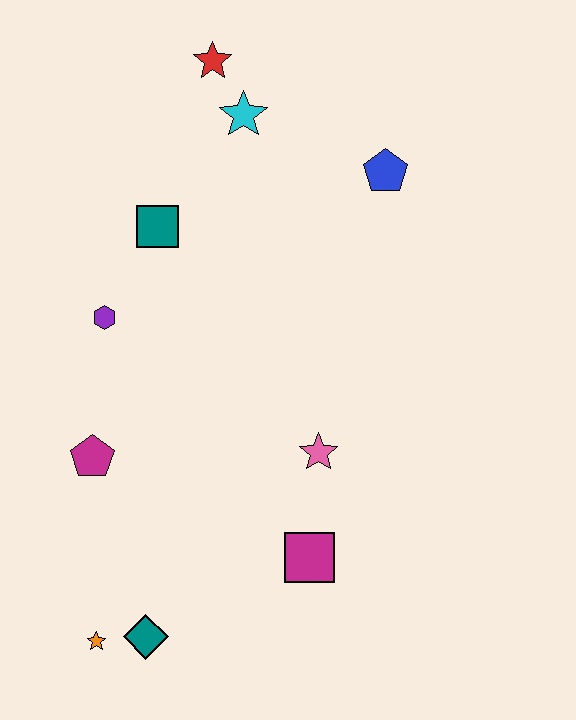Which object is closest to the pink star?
The magenta square is closest to the pink star.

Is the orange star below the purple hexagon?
Yes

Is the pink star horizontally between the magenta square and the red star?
No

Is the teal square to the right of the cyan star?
No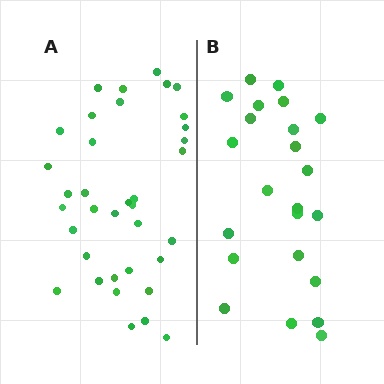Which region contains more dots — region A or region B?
Region A (the left region) has more dots.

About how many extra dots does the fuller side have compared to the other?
Region A has approximately 15 more dots than region B.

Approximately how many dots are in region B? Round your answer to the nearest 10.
About 20 dots. (The exact count is 23, which rounds to 20.)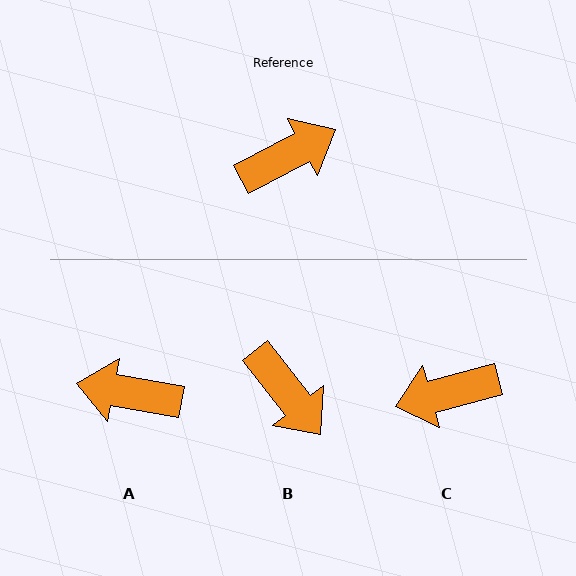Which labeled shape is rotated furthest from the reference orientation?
C, about 167 degrees away.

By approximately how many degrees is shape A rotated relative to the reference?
Approximately 142 degrees counter-clockwise.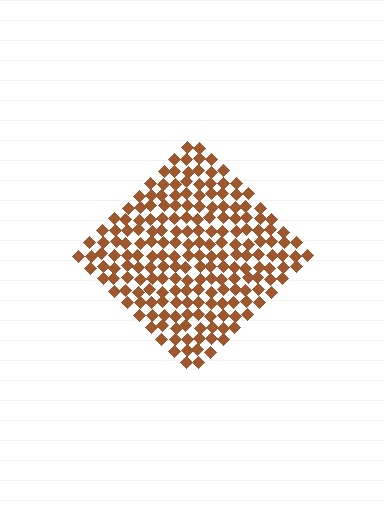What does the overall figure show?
The overall figure shows a diamond.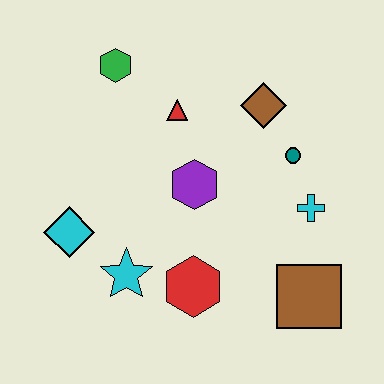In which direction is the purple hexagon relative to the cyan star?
The purple hexagon is above the cyan star.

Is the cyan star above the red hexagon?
Yes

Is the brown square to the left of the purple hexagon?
No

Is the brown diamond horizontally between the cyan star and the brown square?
Yes